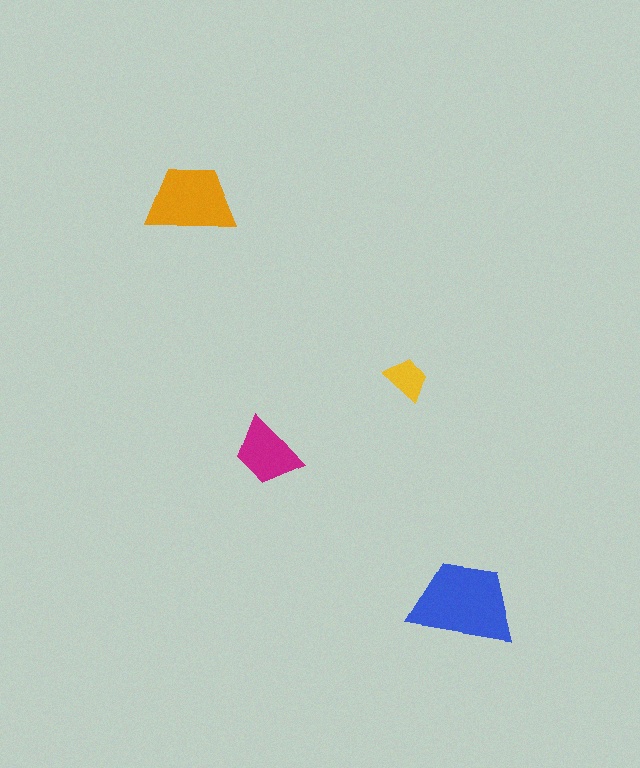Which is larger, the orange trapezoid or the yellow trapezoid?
The orange one.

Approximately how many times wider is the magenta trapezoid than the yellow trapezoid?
About 1.5 times wider.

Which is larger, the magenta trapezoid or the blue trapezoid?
The blue one.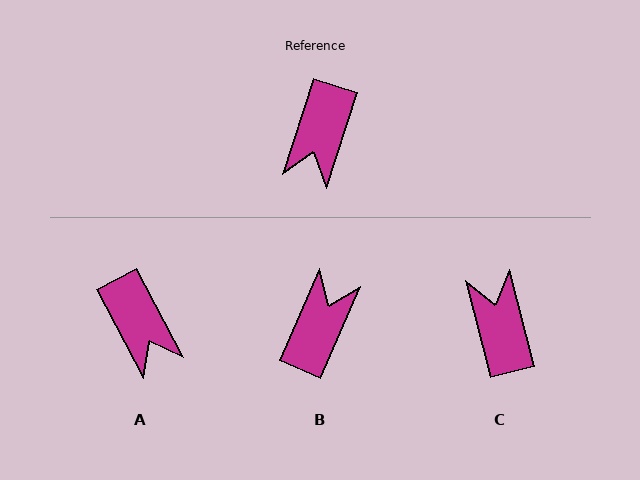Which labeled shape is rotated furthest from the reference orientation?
B, about 174 degrees away.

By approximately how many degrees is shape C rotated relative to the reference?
Approximately 148 degrees clockwise.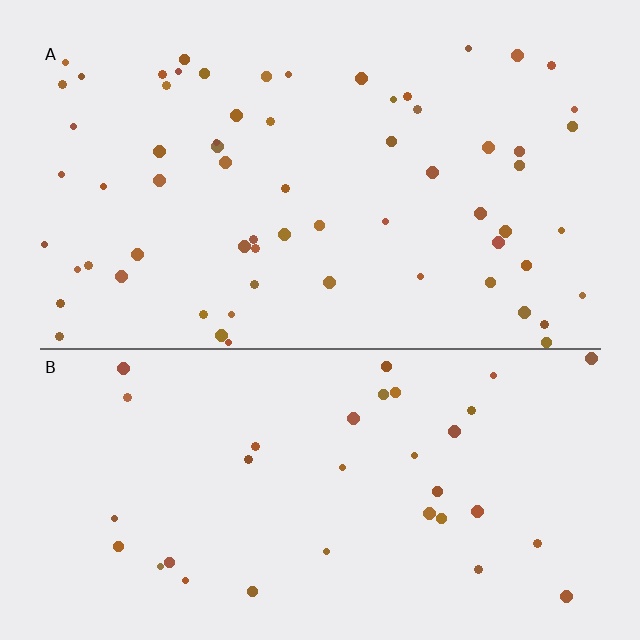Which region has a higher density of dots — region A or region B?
A (the top).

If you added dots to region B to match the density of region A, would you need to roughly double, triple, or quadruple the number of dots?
Approximately double.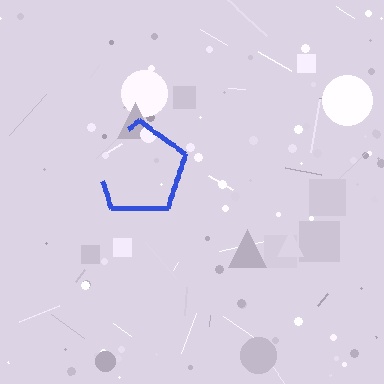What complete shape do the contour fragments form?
The contour fragments form a pentagon.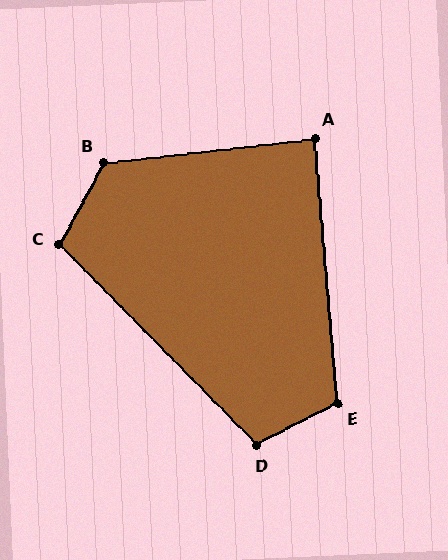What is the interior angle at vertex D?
Approximately 108 degrees (obtuse).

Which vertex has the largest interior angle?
B, at approximately 124 degrees.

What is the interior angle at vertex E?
Approximately 112 degrees (obtuse).